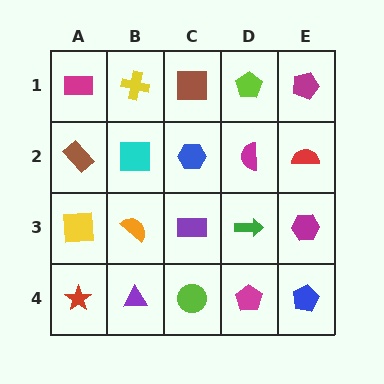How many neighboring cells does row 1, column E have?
2.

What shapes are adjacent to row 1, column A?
A brown rectangle (row 2, column A), a yellow cross (row 1, column B).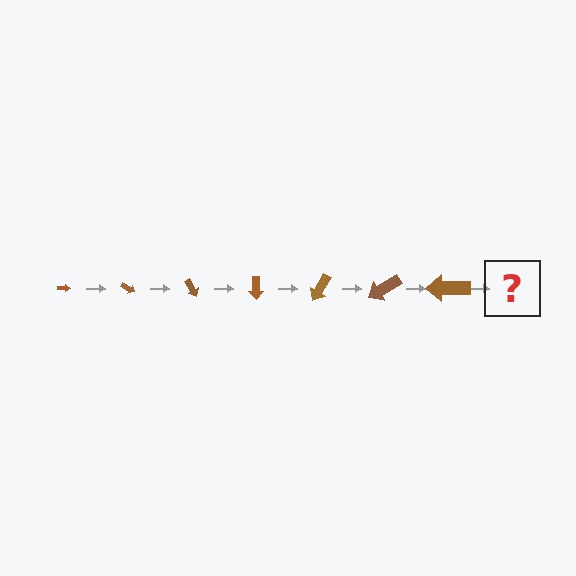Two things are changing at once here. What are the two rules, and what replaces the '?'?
The two rules are that the arrow grows larger each step and it rotates 30 degrees each step. The '?' should be an arrow, larger than the previous one and rotated 210 degrees from the start.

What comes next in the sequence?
The next element should be an arrow, larger than the previous one and rotated 210 degrees from the start.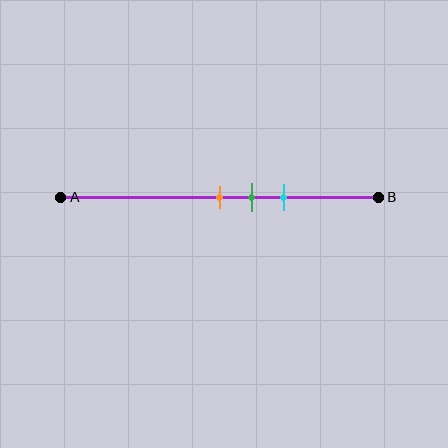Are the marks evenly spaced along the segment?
Yes, the marks are approximately evenly spaced.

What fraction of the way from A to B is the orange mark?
The orange mark is approximately 50% (0.5) of the way from A to B.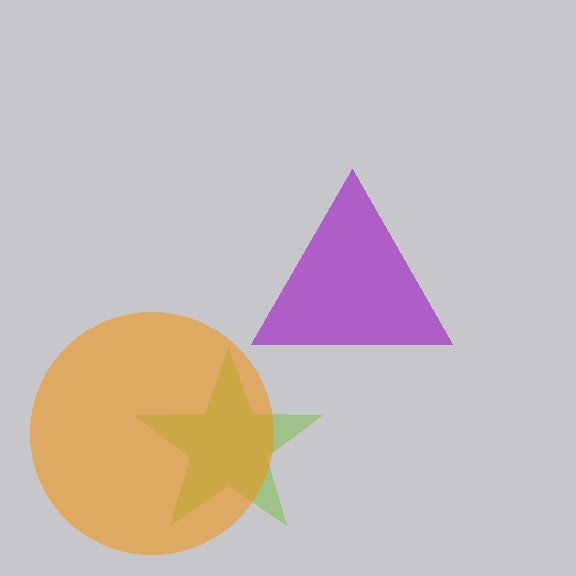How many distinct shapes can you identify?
There are 3 distinct shapes: a lime star, an orange circle, a purple triangle.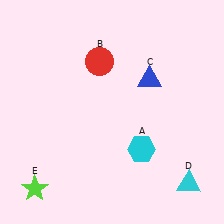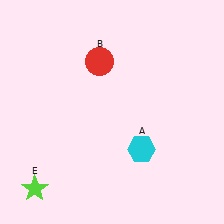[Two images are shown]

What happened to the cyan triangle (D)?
The cyan triangle (D) was removed in Image 2. It was in the bottom-right area of Image 1.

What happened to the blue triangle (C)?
The blue triangle (C) was removed in Image 2. It was in the top-right area of Image 1.